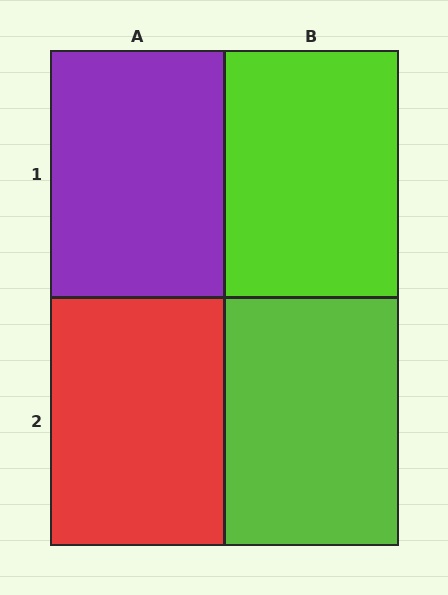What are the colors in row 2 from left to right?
Red, lime.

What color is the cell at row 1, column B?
Lime.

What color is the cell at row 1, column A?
Purple.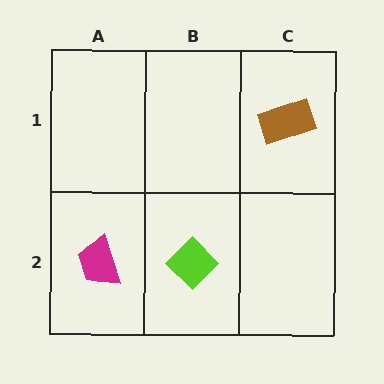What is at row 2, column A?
A magenta trapezoid.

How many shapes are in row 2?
2 shapes.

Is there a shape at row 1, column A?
No, that cell is empty.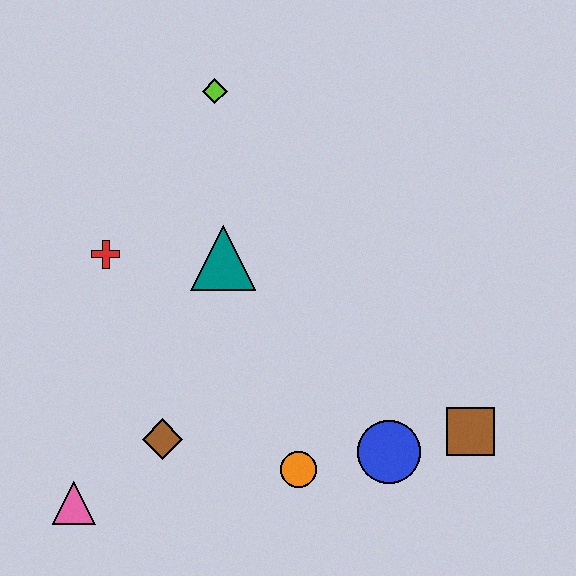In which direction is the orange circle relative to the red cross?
The orange circle is below the red cross.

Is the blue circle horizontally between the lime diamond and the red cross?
No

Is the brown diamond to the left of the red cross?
No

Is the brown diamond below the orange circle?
No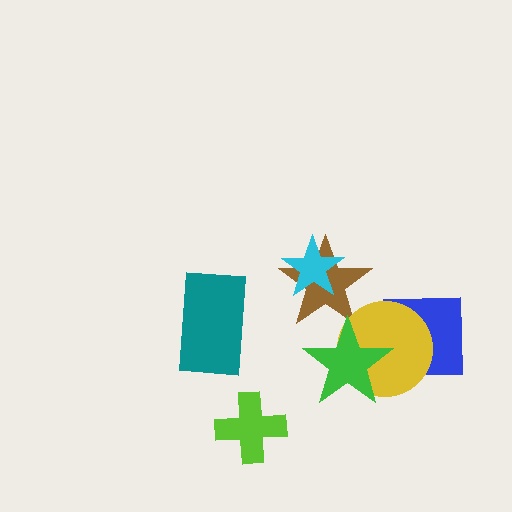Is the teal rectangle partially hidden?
No, no other shape covers it.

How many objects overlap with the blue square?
1 object overlaps with the blue square.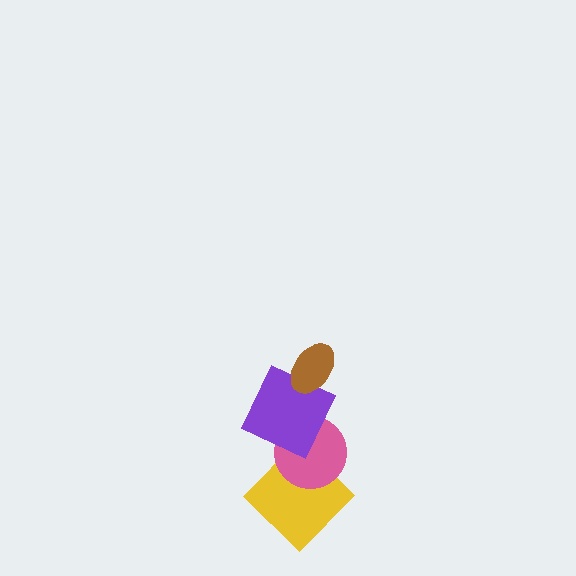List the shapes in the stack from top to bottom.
From top to bottom: the brown ellipse, the purple square, the pink circle, the yellow diamond.